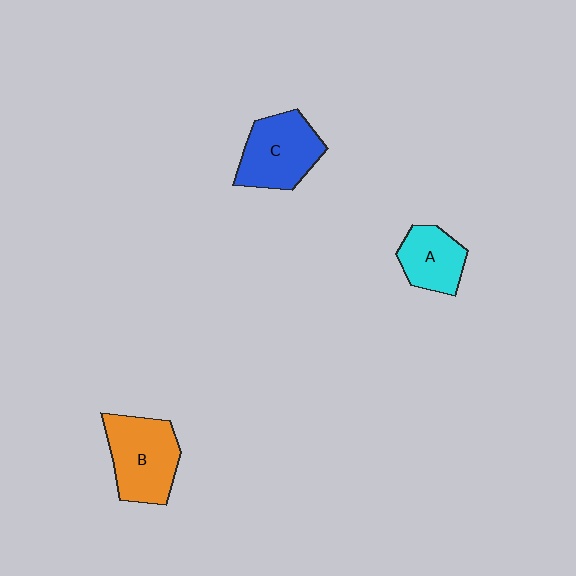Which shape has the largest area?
Shape B (orange).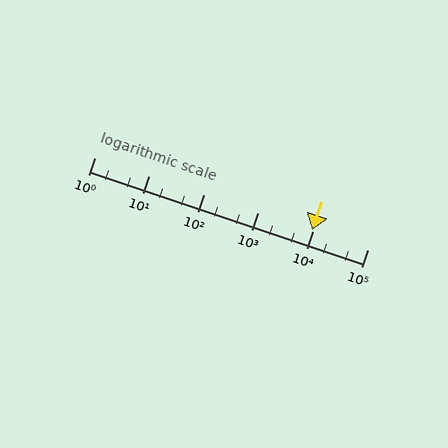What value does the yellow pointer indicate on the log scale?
The pointer indicates approximately 9500.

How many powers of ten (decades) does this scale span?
The scale spans 5 decades, from 1 to 100000.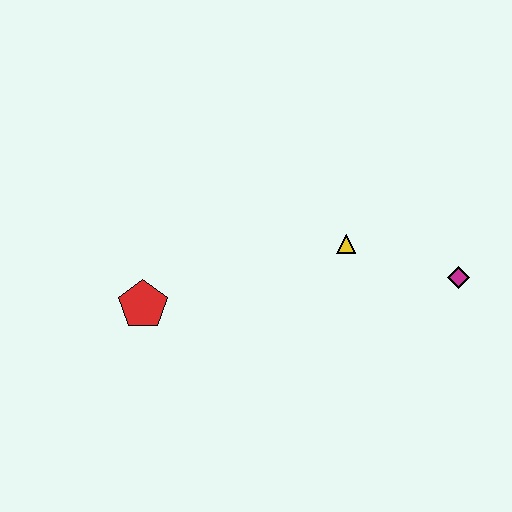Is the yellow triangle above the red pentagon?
Yes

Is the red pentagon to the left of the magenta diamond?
Yes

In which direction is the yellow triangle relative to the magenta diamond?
The yellow triangle is to the left of the magenta diamond.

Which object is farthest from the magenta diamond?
The red pentagon is farthest from the magenta diamond.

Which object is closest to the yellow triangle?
The magenta diamond is closest to the yellow triangle.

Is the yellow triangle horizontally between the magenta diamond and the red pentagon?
Yes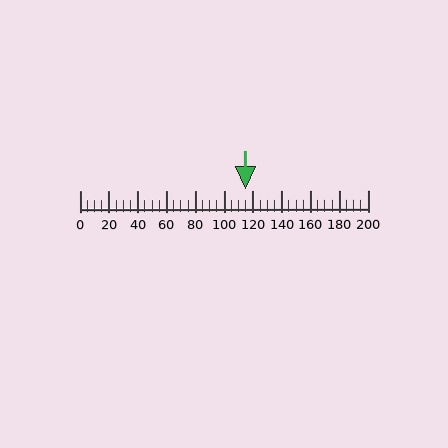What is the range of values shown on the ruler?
The ruler shows values from 0 to 200.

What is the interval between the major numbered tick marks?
The major tick marks are spaced 20 units apart.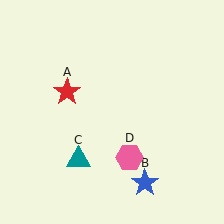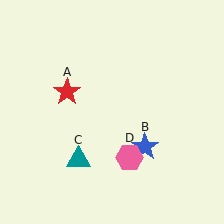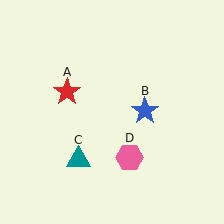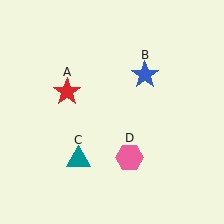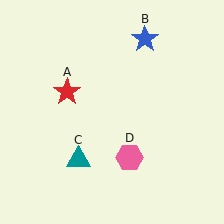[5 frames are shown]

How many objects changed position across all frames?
1 object changed position: blue star (object B).